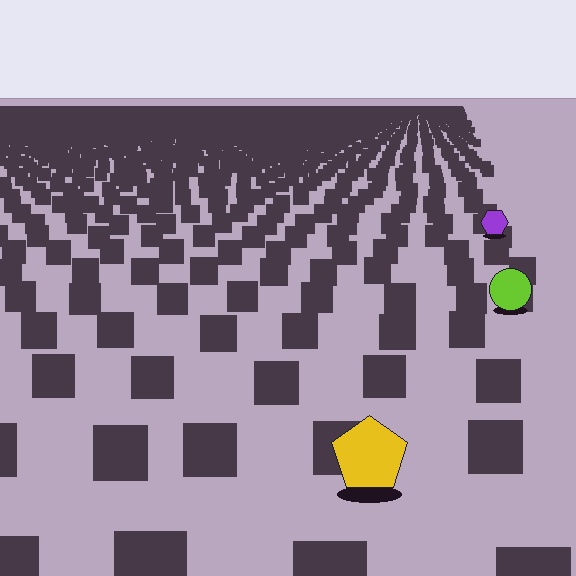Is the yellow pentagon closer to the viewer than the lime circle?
Yes. The yellow pentagon is closer — you can tell from the texture gradient: the ground texture is coarser near it.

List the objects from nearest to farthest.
From nearest to farthest: the yellow pentagon, the lime circle, the purple hexagon.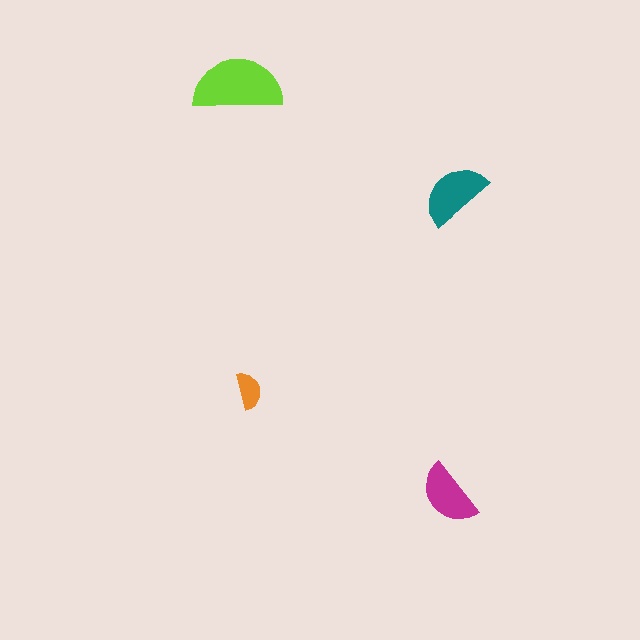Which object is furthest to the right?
The teal semicircle is rightmost.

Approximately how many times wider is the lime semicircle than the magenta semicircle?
About 1.5 times wider.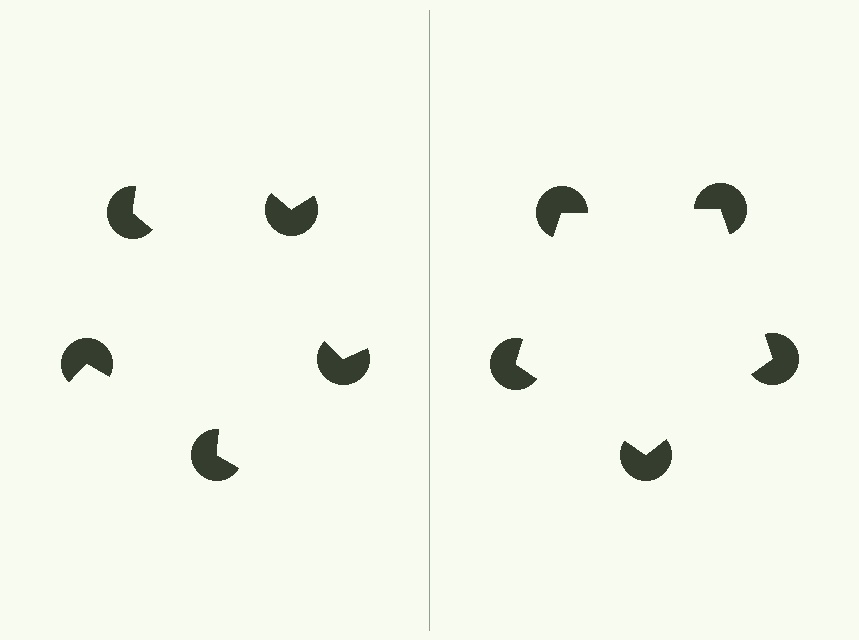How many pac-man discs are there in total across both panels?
10 — 5 on each side.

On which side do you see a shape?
An illusory pentagon appears on the right side. On the left side the wedge cuts are rotated, so no coherent shape forms.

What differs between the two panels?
The pac-man discs are positioned identically on both sides; only the wedge orientations differ. On the right they align to a pentagon; on the left they are misaligned.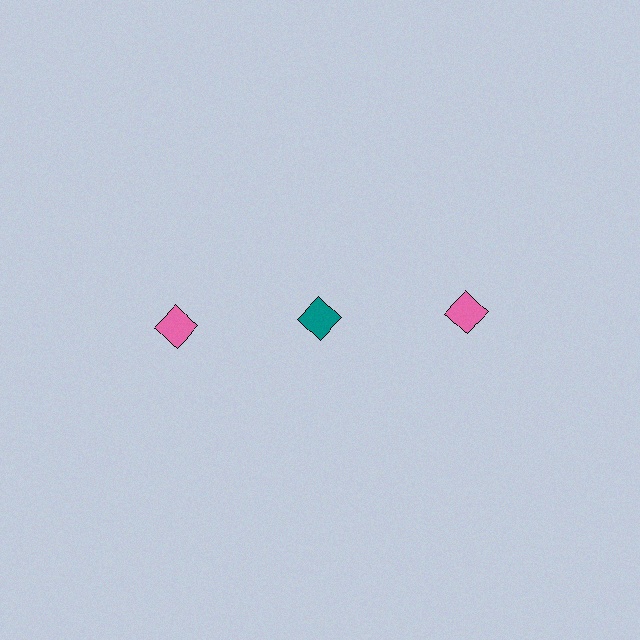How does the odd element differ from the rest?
It has a different color: teal instead of pink.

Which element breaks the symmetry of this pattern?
The teal diamond in the top row, second from left column breaks the symmetry. All other shapes are pink diamonds.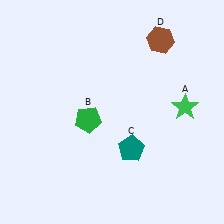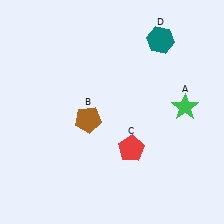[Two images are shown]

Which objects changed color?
B changed from green to brown. C changed from teal to red. D changed from brown to teal.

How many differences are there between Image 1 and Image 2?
There are 3 differences between the two images.